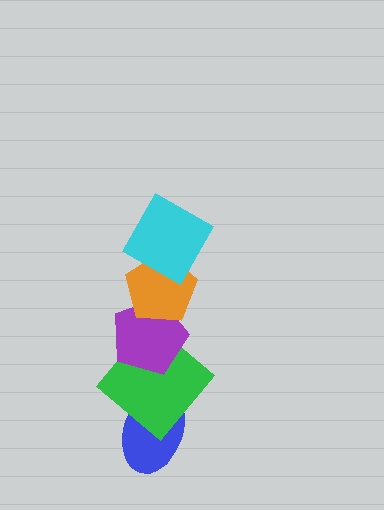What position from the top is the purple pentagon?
The purple pentagon is 3rd from the top.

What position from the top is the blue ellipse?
The blue ellipse is 5th from the top.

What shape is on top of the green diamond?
The purple pentagon is on top of the green diamond.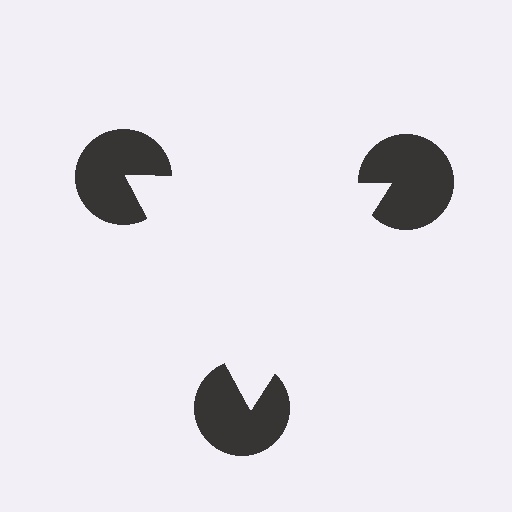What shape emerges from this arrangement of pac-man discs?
An illusory triangle — its edges are inferred from the aligned wedge cuts in the pac-man discs, not physically drawn.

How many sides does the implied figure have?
3 sides.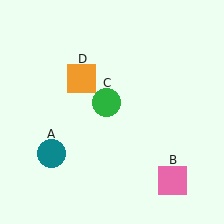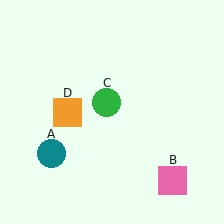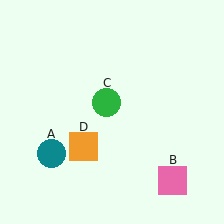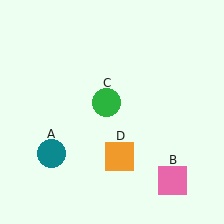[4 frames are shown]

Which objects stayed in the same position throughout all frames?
Teal circle (object A) and pink square (object B) and green circle (object C) remained stationary.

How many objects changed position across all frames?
1 object changed position: orange square (object D).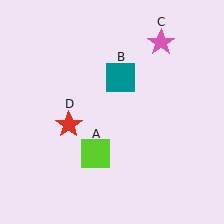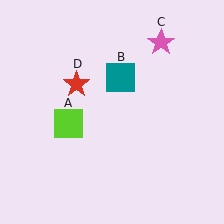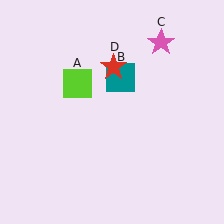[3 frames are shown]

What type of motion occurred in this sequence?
The lime square (object A), red star (object D) rotated clockwise around the center of the scene.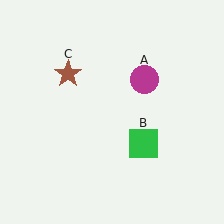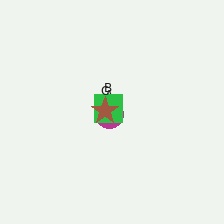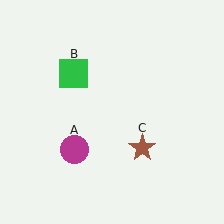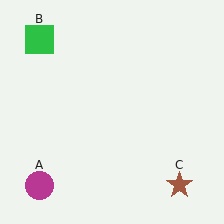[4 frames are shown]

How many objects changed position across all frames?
3 objects changed position: magenta circle (object A), green square (object B), brown star (object C).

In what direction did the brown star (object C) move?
The brown star (object C) moved down and to the right.